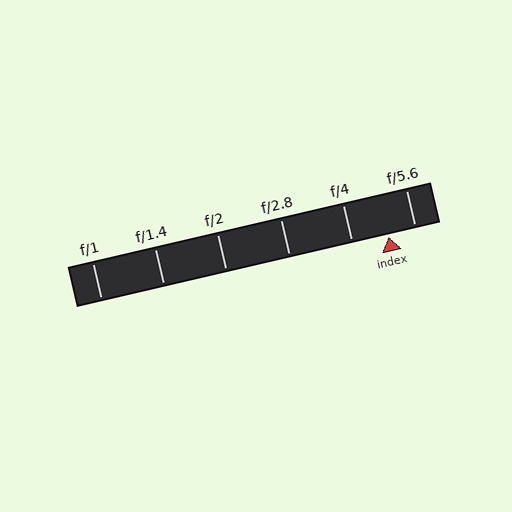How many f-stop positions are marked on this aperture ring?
There are 6 f-stop positions marked.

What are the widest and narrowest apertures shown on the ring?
The widest aperture shown is f/1 and the narrowest is f/5.6.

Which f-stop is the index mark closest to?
The index mark is closest to f/5.6.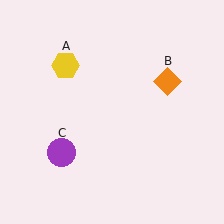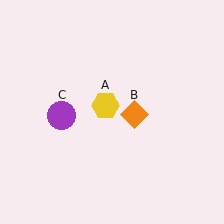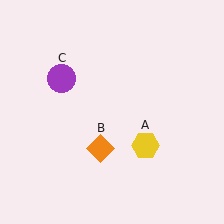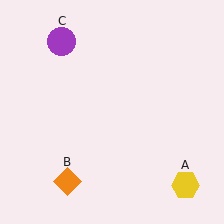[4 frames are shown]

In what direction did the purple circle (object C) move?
The purple circle (object C) moved up.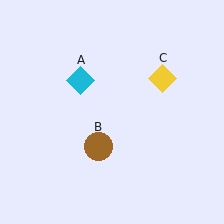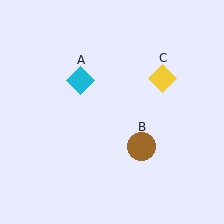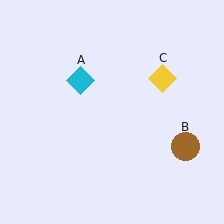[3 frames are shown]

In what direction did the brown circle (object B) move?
The brown circle (object B) moved right.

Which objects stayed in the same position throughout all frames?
Cyan diamond (object A) and yellow diamond (object C) remained stationary.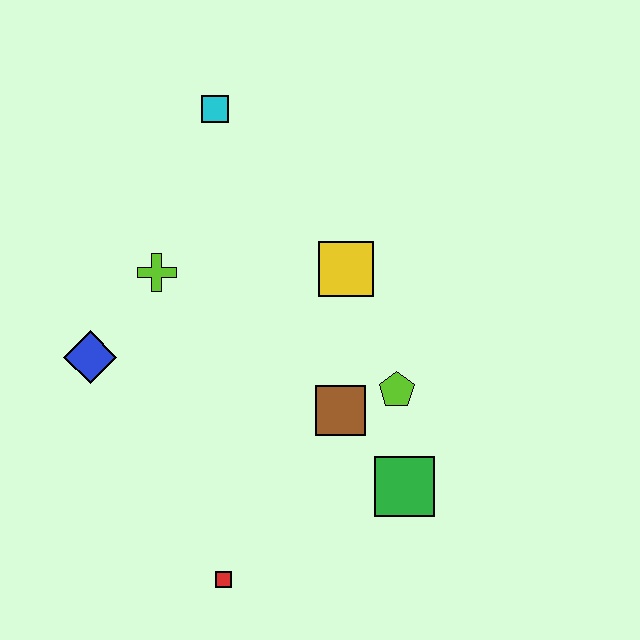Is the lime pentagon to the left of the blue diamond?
No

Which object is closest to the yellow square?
The lime pentagon is closest to the yellow square.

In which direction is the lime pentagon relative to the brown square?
The lime pentagon is to the right of the brown square.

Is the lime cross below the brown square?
No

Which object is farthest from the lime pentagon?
The cyan square is farthest from the lime pentagon.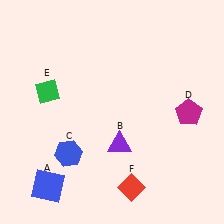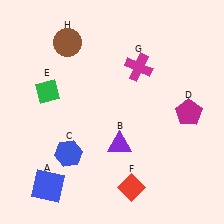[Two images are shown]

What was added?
A magenta cross (G), a brown circle (H) were added in Image 2.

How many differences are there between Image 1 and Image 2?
There are 2 differences between the two images.